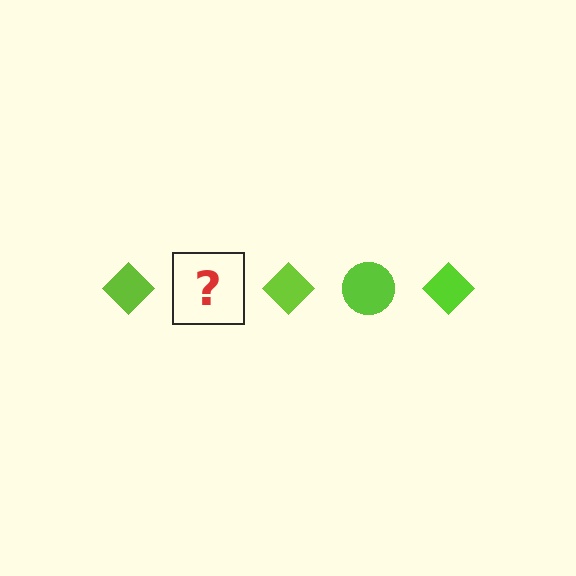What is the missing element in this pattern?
The missing element is a lime circle.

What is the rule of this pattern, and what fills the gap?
The rule is that the pattern cycles through diamond, circle shapes in lime. The gap should be filled with a lime circle.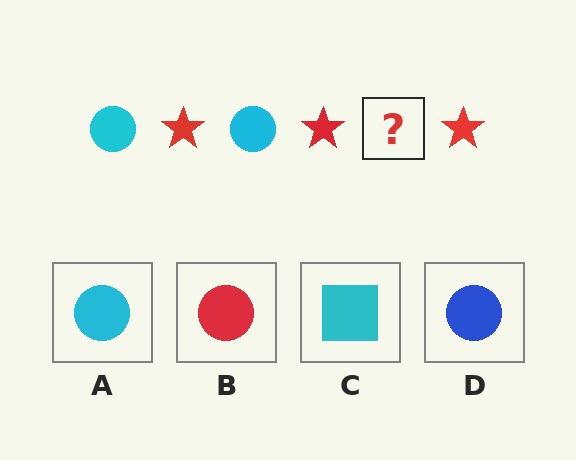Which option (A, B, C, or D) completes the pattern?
A.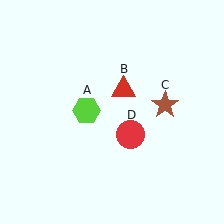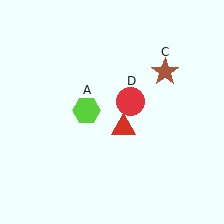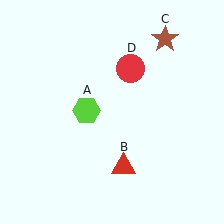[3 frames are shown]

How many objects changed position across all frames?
3 objects changed position: red triangle (object B), brown star (object C), red circle (object D).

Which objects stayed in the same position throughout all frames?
Lime hexagon (object A) remained stationary.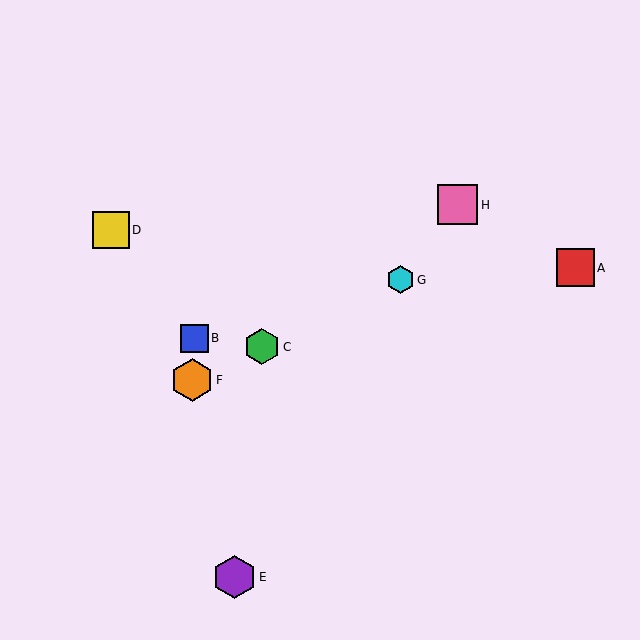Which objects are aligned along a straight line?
Objects C, F, G are aligned along a straight line.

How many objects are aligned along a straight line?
3 objects (C, F, G) are aligned along a straight line.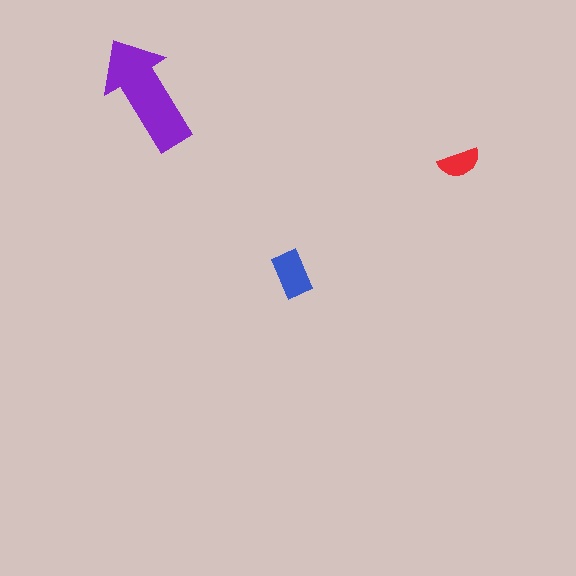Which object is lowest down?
The blue rectangle is bottommost.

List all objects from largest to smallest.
The purple arrow, the blue rectangle, the red semicircle.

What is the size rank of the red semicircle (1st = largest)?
3rd.